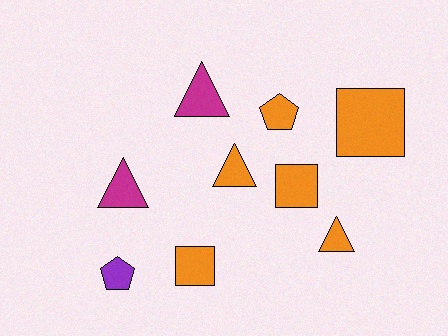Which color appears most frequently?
Orange, with 6 objects.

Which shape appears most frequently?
Triangle, with 4 objects.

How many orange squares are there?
There are 3 orange squares.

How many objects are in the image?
There are 9 objects.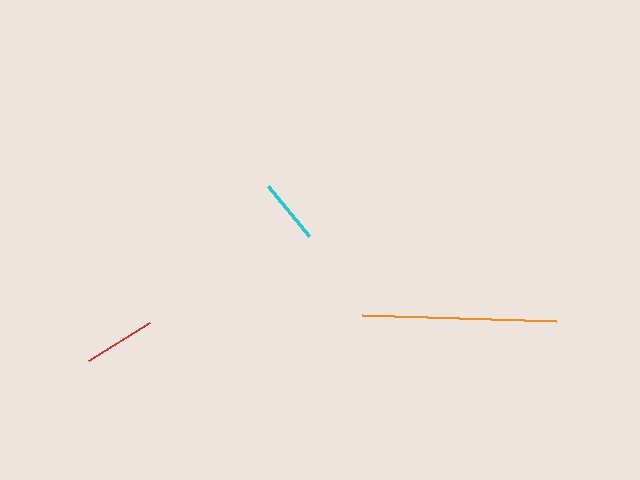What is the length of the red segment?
The red segment is approximately 72 pixels long.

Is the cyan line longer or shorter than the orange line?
The orange line is longer than the cyan line.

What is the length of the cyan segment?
The cyan segment is approximately 64 pixels long.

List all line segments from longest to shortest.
From longest to shortest: orange, red, cyan.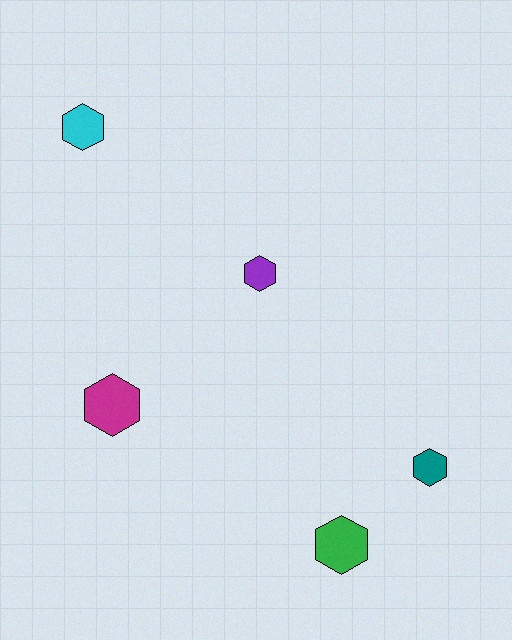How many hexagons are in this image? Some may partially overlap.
There are 5 hexagons.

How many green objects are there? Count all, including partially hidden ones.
There is 1 green object.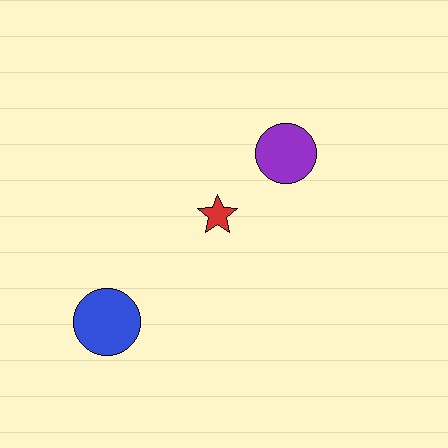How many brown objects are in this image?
There are no brown objects.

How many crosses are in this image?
There are no crosses.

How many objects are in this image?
There are 3 objects.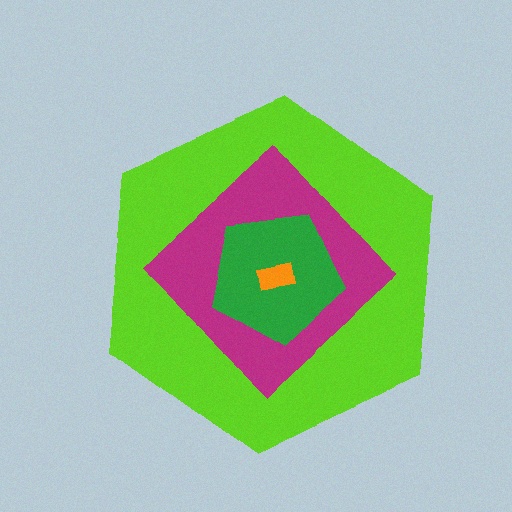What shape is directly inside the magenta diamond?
The green pentagon.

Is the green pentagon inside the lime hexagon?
Yes.